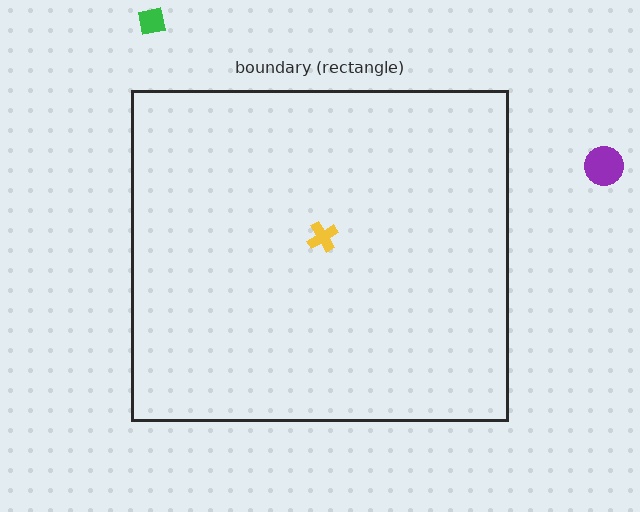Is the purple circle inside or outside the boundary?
Outside.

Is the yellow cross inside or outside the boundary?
Inside.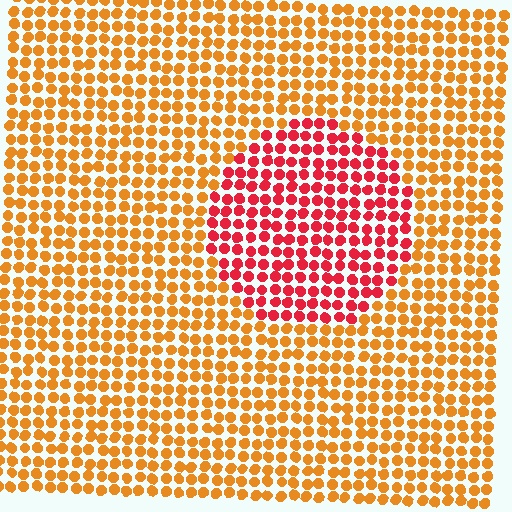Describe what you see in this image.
The image is filled with small orange elements in a uniform arrangement. A circle-shaped region is visible where the elements are tinted to a slightly different hue, forming a subtle color boundary.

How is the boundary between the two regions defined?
The boundary is defined purely by a slight shift in hue (about 41 degrees). Spacing, size, and orientation are identical on both sides.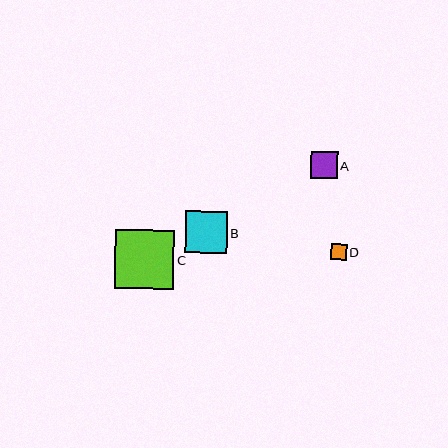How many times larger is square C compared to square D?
Square C is approximately 3.7 times the size of square D.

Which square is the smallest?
Square D is the smallest with a size of approximately 16 pixels.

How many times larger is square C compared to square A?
Square C is approximately 2.2 times the size of square A.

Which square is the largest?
Square C is the largest with a size of approximately 59 pixels.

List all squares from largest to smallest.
From largest to smallest: C, B, A, D.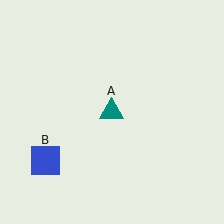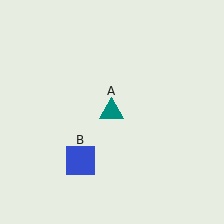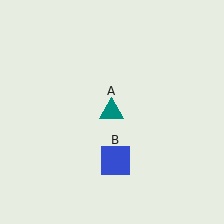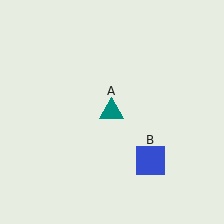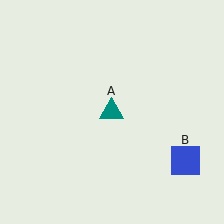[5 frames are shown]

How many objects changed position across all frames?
1 object changed position: blue square (object B).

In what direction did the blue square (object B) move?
The blue square (object B) moved right.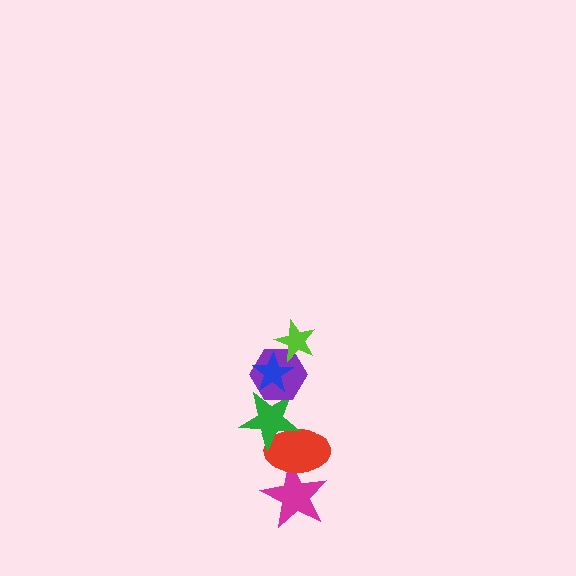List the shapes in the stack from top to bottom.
From top to bottom: the lime star, the blue star, the purple hexagon, the green star, the red ellipse, the magenta star.